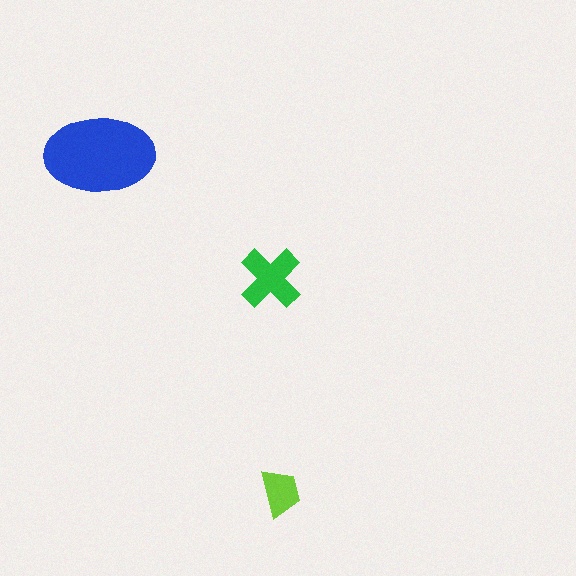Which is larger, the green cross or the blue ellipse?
The blue ellipse.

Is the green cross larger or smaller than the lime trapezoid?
Larger.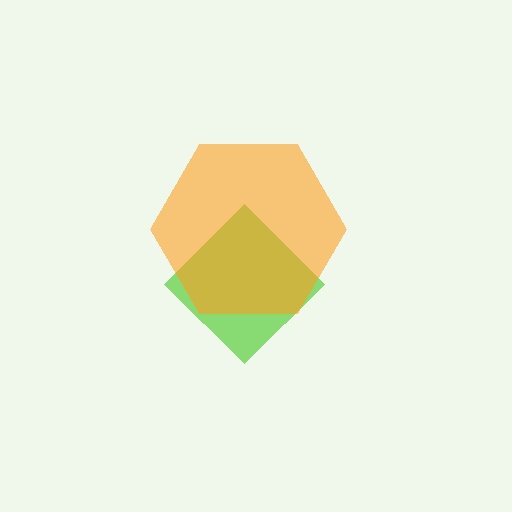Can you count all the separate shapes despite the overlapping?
Yes, there are 2 separate shapes.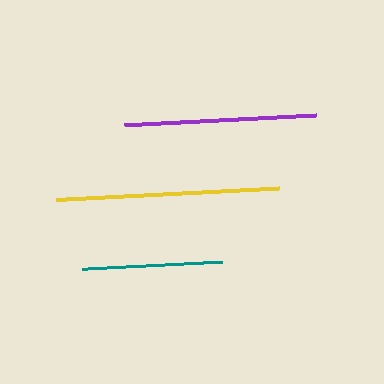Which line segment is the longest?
The yellow line is the longest at approximately 223 pixels.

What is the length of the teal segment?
The teal segment is approximately 140 pixels long.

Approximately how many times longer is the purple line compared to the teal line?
The purple line is approximately 1.4 times the length of the teal line.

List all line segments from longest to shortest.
From longest to shortest: yellow, purple, teal.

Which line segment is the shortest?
The teal line is the shortest at approximately 140 pixels.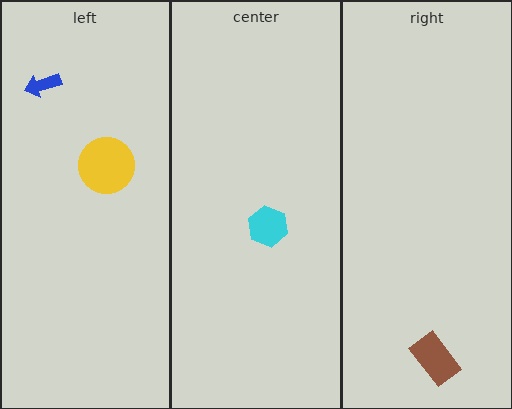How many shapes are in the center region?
1.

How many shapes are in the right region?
1.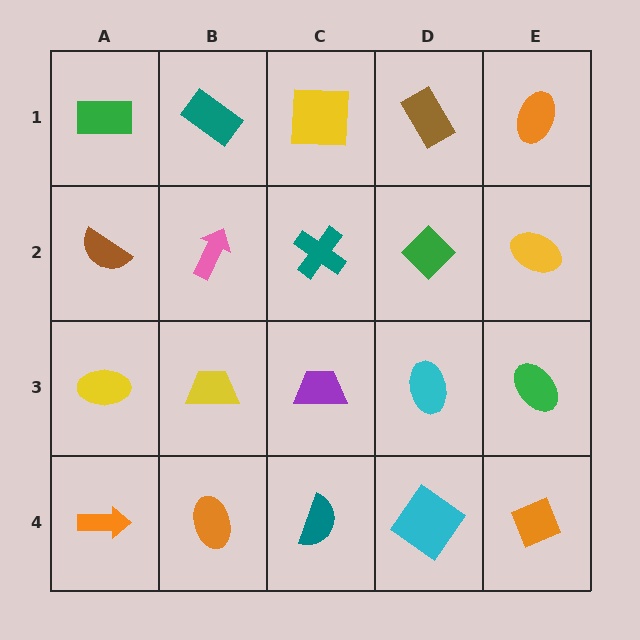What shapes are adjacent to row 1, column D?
A green diamond (row 2, column D), a yellow square (row 1, column C), an orange ellipse (row 1, column E).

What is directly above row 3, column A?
A brown semicircle.